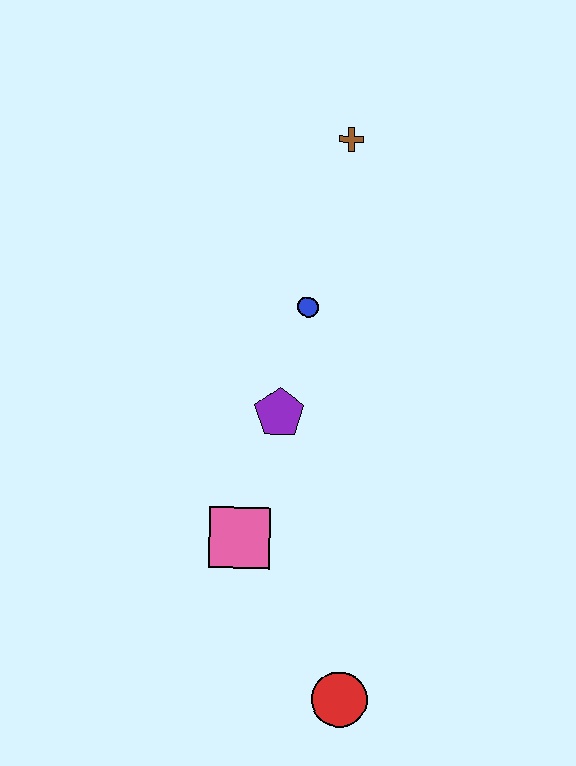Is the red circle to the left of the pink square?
No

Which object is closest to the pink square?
The purple pentagon is closest to the pink square.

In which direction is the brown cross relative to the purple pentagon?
The brown cross is above the purple pentagon.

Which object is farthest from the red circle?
The brown cross is farthest from the red circle.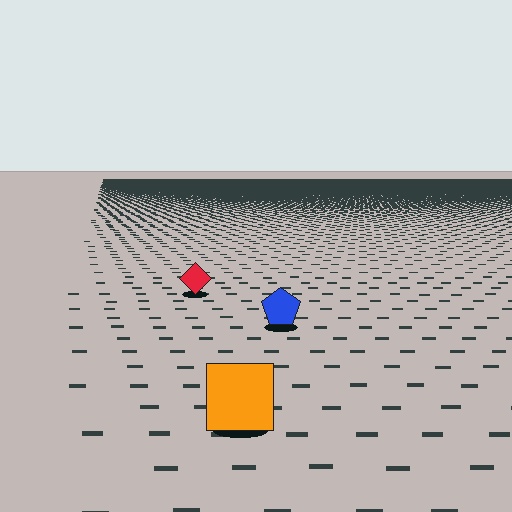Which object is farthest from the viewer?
The red diamond is farthest from the viewer. It appears smaller and the ground texture around it is denser.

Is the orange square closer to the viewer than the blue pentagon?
Yes. The orange square is closer — you can tell from the texture gradient: the ground texture is coarser near it.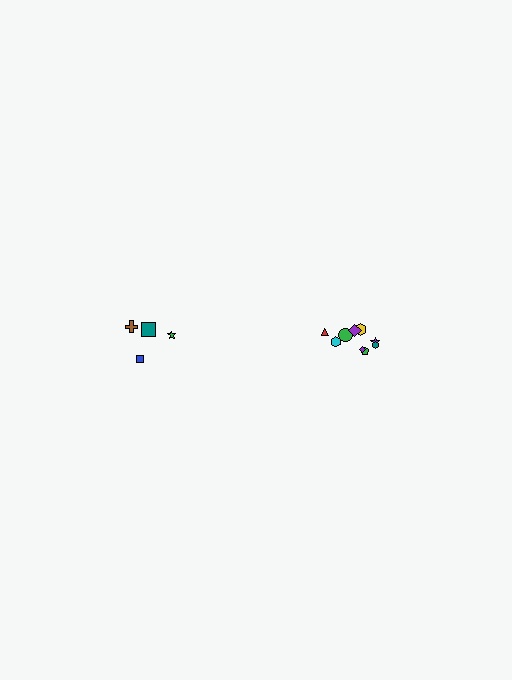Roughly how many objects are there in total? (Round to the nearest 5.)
Roughly 15 objects in total.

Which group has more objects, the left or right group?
The right group.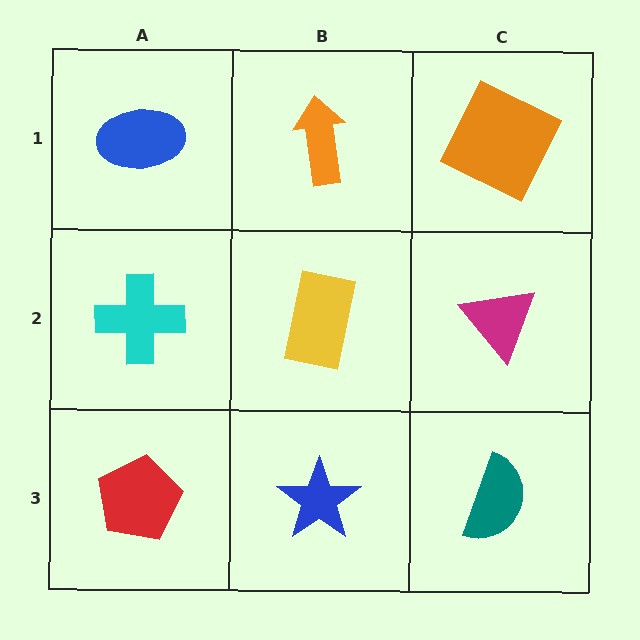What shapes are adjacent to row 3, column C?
A magenta triangle (row 2, column C), a blue star (row 3, column B).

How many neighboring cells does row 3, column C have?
2.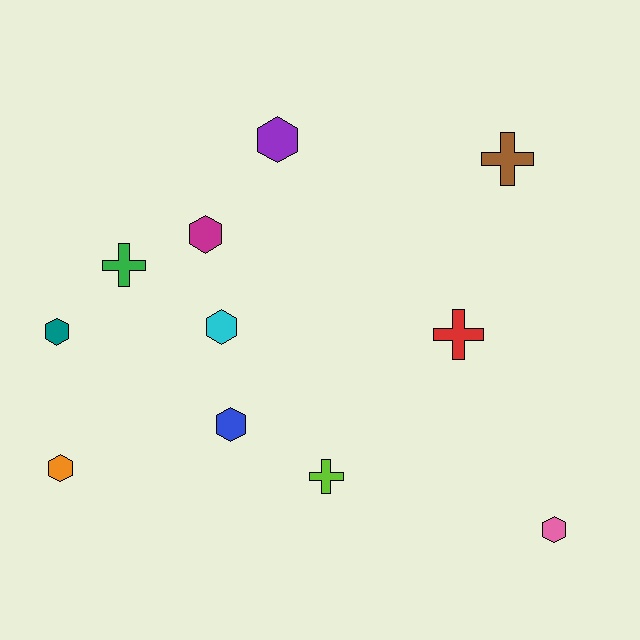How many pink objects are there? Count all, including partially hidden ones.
There is 1 pink object.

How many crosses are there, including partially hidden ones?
There are 4 crosses.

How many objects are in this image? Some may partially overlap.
There are 11 objects.